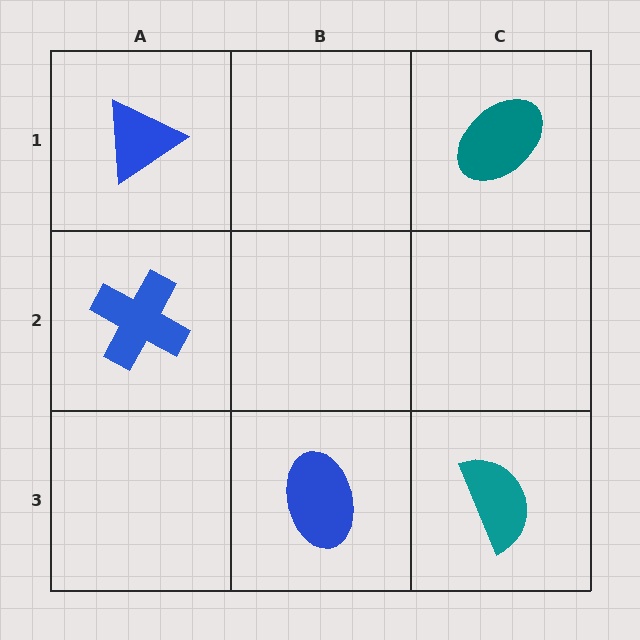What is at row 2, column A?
A blue cross.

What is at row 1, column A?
A blue triangle.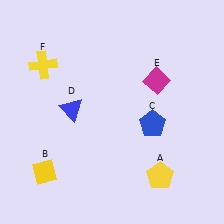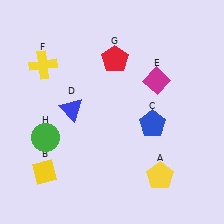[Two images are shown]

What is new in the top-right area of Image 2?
A red pentagon (G) was added in the top-right area of Image 2.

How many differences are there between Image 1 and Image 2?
There are 2 differences between the two images.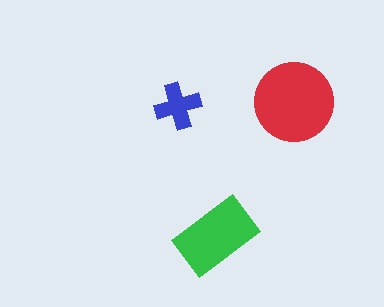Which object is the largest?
The red circle.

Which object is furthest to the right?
The red circle is rightmost.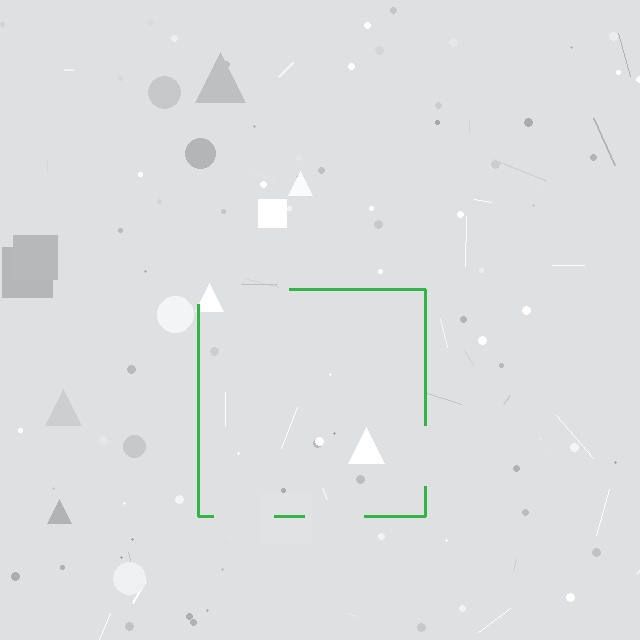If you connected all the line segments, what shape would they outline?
They would outline a square.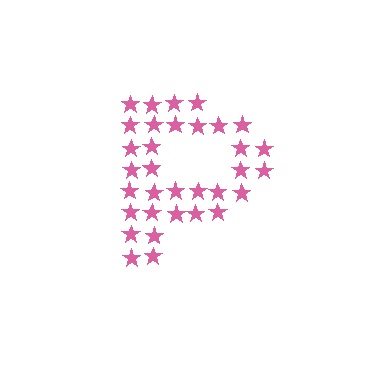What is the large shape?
The large shape is the letter P.